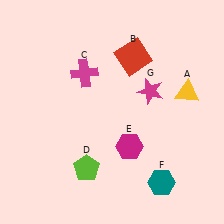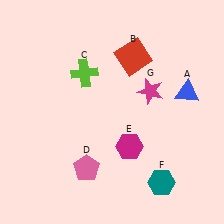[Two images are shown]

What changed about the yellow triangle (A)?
In Image 1, A is yellow. In Image 2, it changed to blue.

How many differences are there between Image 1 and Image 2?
There are 3 differences between the two images.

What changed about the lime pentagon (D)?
In Image 1, D is lime. In Image 2, it changed to pink.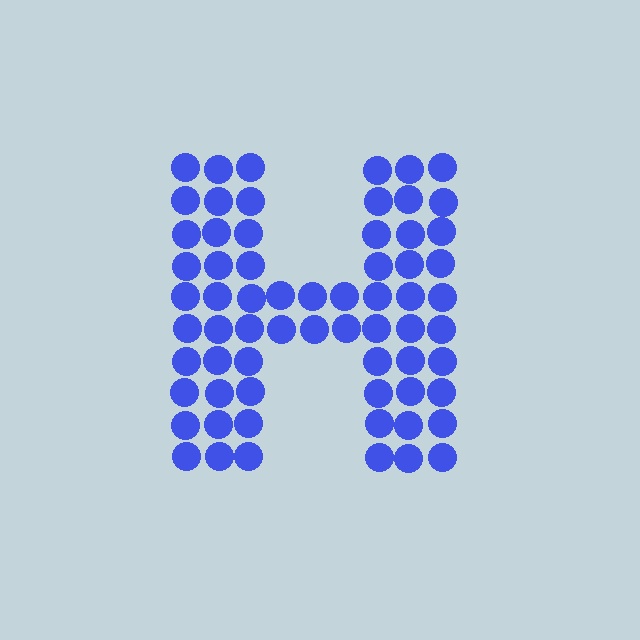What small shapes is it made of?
It is made of small circles.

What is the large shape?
The large shape is the letter H.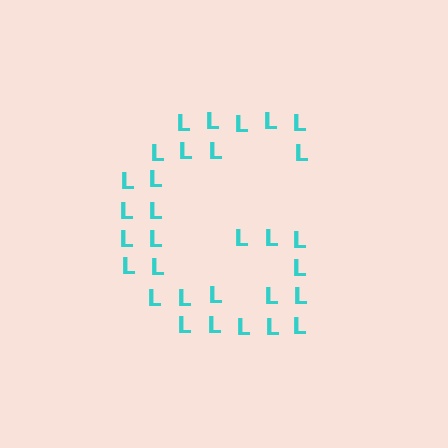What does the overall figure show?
The overall figure shows the letter G.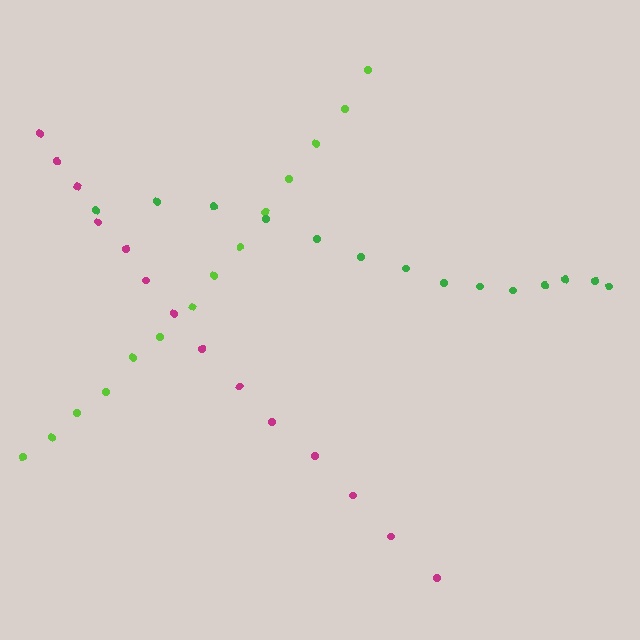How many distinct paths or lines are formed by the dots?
There are 3 distinct paths.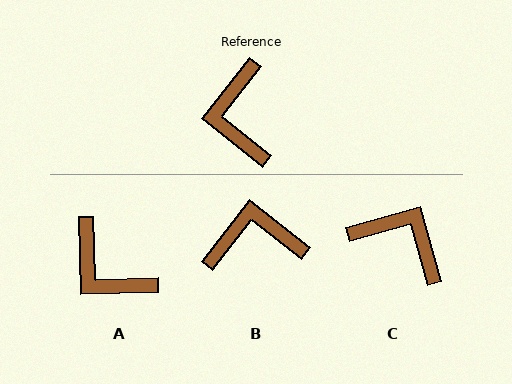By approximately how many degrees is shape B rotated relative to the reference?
Approximately 90 degrees clockwise.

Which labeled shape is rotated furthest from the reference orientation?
C, about 126 degrees away.